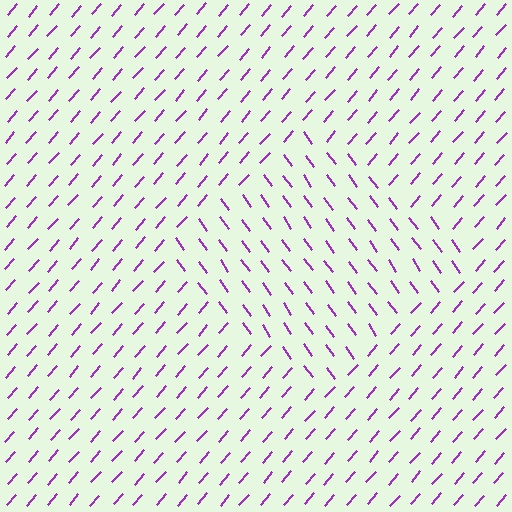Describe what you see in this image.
The image is filled with small purple line segments. A diamond region in the image has lines oriented differently from the surrounding lines, creating a visible texture boundary.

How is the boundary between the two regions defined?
The boundary is defined purely by a change in line orientation (approximately 77 degrees difference). All lines are the same color and thickness.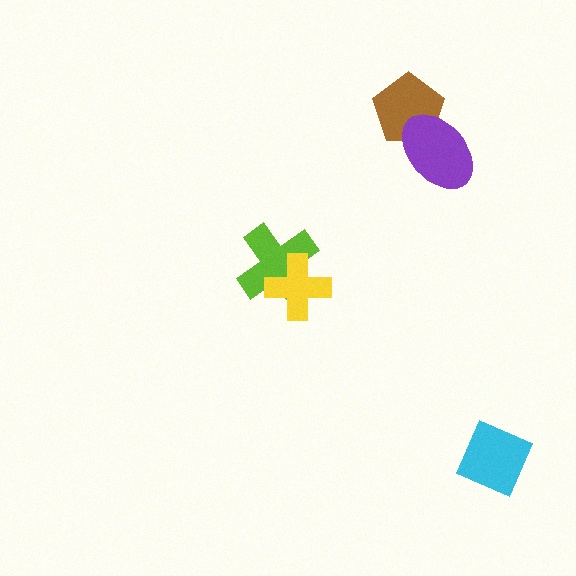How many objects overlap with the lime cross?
1 object overlaps with the lime cross.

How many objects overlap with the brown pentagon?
1 object overlaps with the brown pentagon.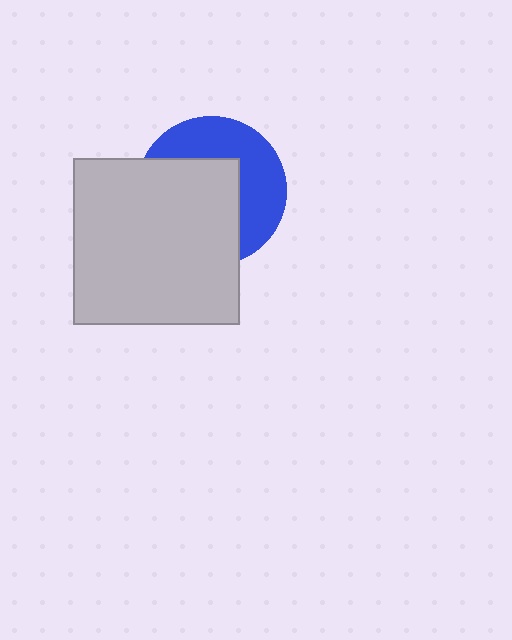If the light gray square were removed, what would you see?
You would see the complete blue circle.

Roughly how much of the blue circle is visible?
A small part of it is visible (roughly 44%).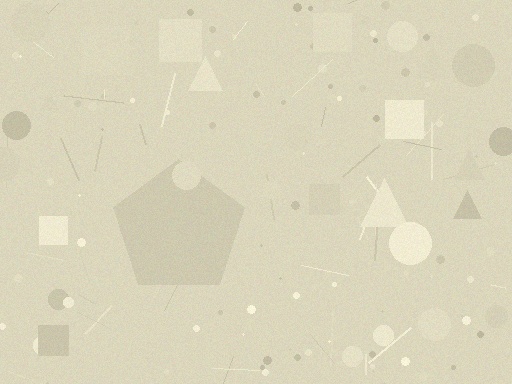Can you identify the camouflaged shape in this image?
The camouflaged shape is a pentagon.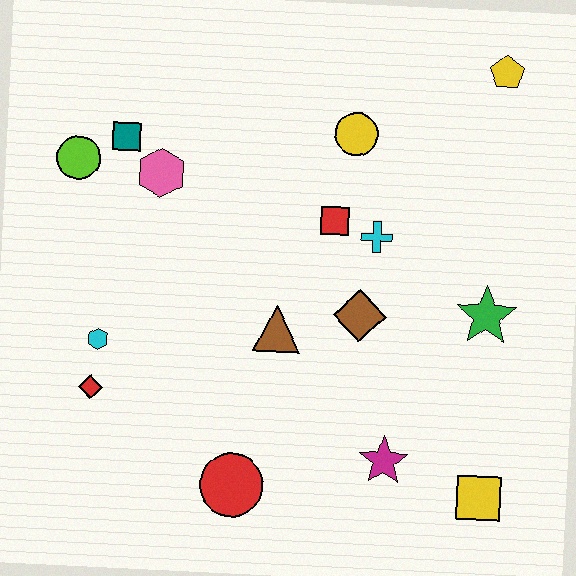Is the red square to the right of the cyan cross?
No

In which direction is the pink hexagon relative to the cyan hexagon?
The pink hexagon is above the cyan hexagon.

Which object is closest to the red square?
The cyan cross is closest to the red square.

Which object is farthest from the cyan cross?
The red diamond is farthest from the cyan cross.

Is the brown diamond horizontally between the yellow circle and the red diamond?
No